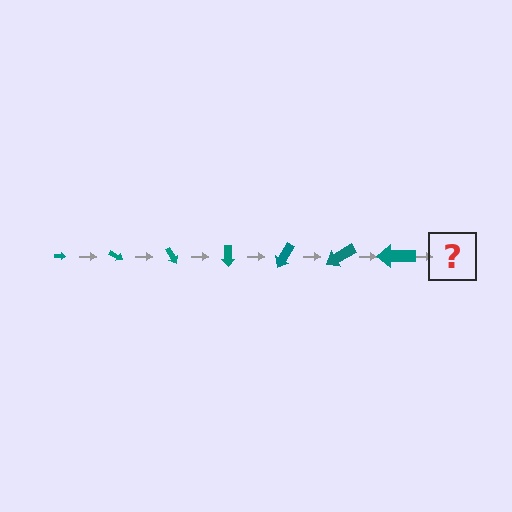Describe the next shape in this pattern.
It should be an arrow, larger than the previous one and rotated 210 degrees from the start.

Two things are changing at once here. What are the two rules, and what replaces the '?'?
The two rules are that the arrow grows larger each step and it rotates 30 degrees each step. The '?' should be an arrow, larger than the previous one and rotated 210 degrees from the start.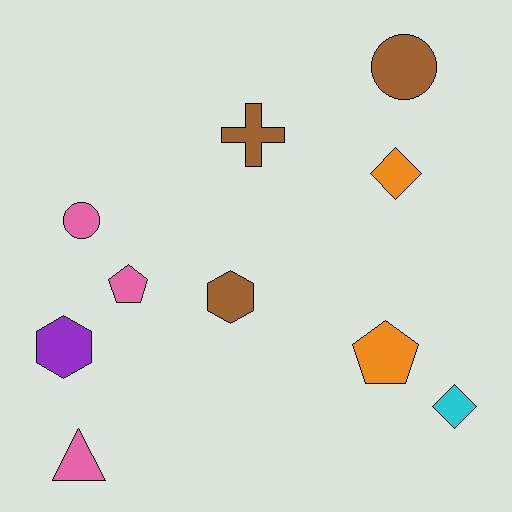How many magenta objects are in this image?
There are no magenta objects.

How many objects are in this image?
There are 10 objects.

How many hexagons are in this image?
There are 2 hexagons.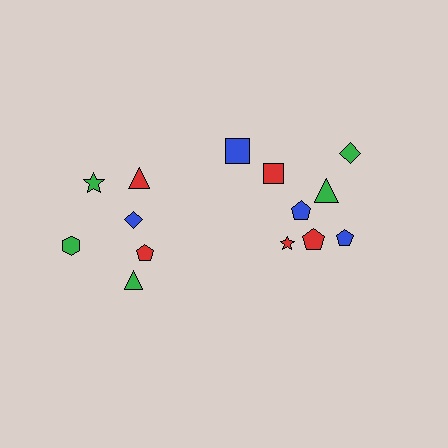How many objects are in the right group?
There are 8 objects.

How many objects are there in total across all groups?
There are 14 objects.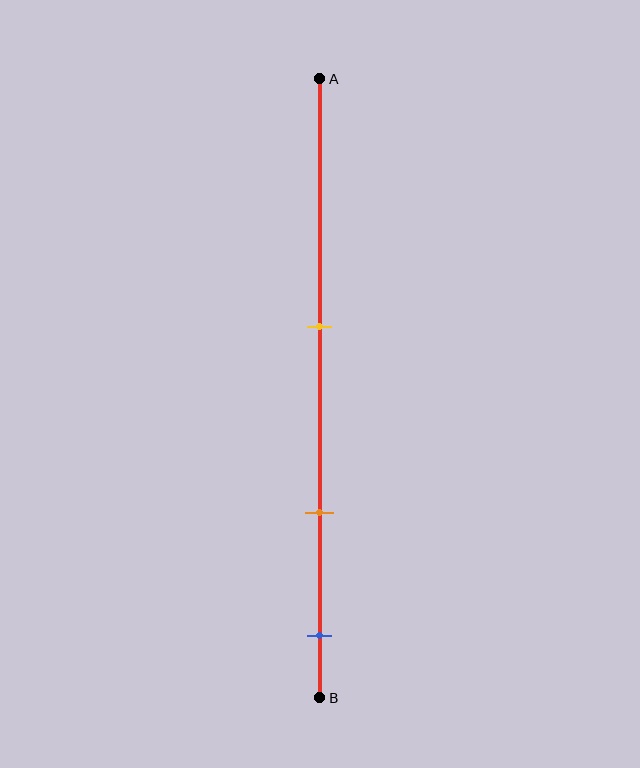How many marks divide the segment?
There are 3 marks dividing the segment.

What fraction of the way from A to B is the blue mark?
The blue mark is approximately 90% (0.9) of the way from A to B.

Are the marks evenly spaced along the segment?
Yes, the marks are approximately evenly spaced.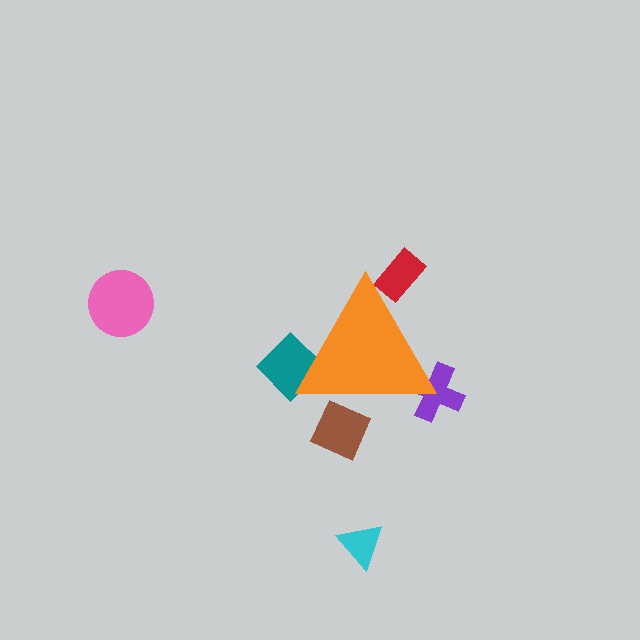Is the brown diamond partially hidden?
Yes, the brown diamond is partially hidden behind the orange triangle.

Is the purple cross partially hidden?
Yes, the purple cross is partially hidden behind the orange triangle.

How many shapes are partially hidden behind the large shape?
4 shapes are partially hidden.